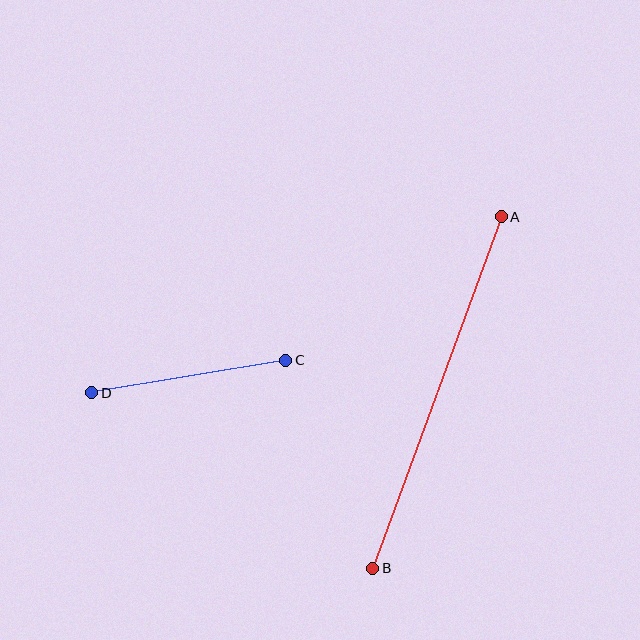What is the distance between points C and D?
The distance is approximately 197 pixels.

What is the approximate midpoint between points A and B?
The midpoint is at approximately (437, 393) pixels.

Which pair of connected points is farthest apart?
Points A and B are farthest apart.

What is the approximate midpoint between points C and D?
The midpoint is at approximately (189, 376) pixels.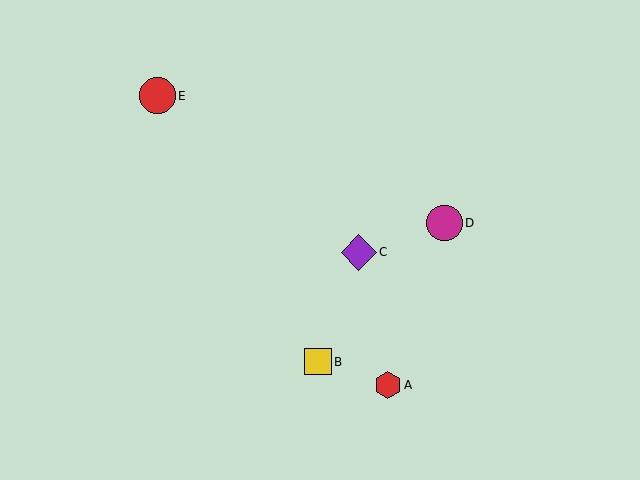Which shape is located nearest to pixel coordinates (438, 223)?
The magenta circle (labeled D) at (445, 223) is nearest to that location.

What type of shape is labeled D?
Shape D is a magenta circle.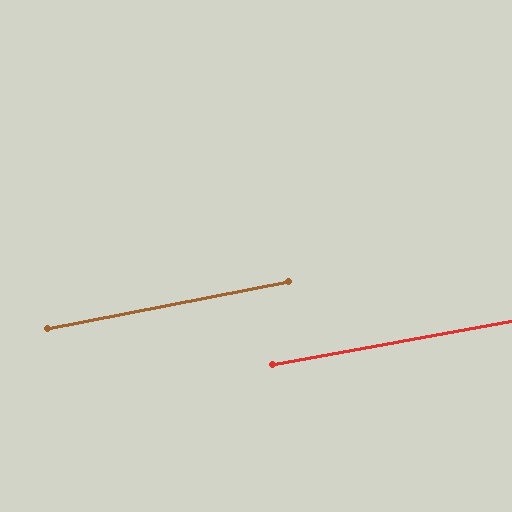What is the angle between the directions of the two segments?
Approximately 1 degree.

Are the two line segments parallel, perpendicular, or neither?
Parallel — their directions differ by only 0.7°.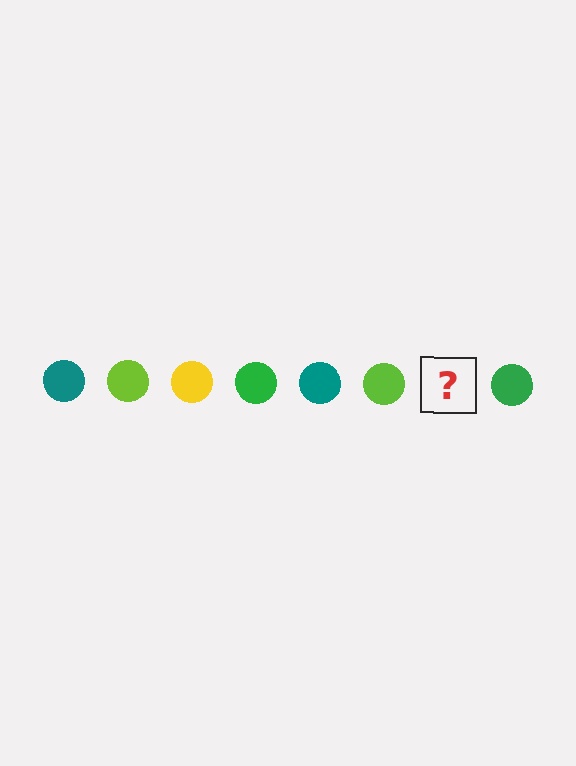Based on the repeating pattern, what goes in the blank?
The blank should be a yellow circle.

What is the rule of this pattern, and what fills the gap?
The rule is that the pattern cycles through teal, lime, yellow, green circles. The gap should be filled with a yellow circle.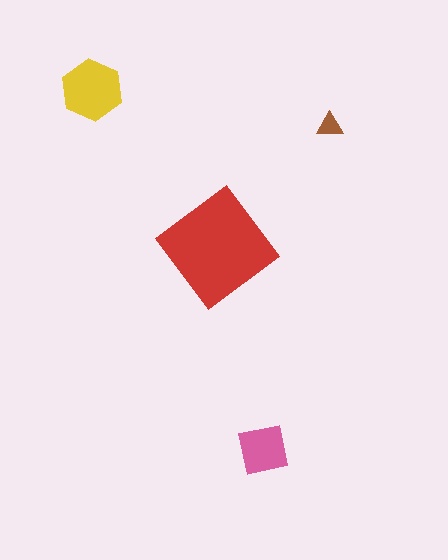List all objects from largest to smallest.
The red diamond, the yellow hexagon, the pink square, the brown triangle.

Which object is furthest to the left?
The yellow hexagon is leftmost.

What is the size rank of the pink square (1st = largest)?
3rd.